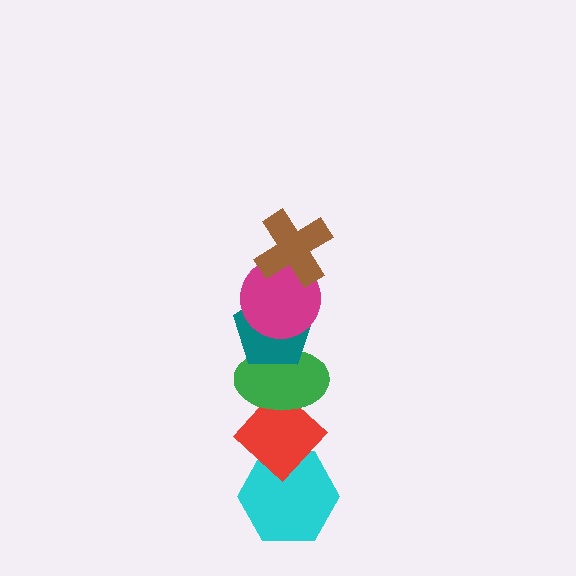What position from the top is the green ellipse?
The green ellipse is 4th from the top.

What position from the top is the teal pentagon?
The teal pentagon is 3rd from the top.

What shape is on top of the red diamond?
The green ellipse is on top of the red diamond.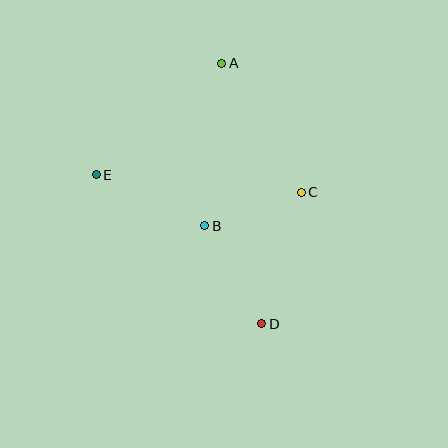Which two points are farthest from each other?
Points A and D are farthest from each other.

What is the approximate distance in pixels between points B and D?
The distance between B and D is approximately 113 pixels.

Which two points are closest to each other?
Points B and C are closest to each other.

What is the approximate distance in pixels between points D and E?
The distance between D and E is approximately 223 pixels.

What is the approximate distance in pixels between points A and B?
The distance between A and B is approximately 163 pixels.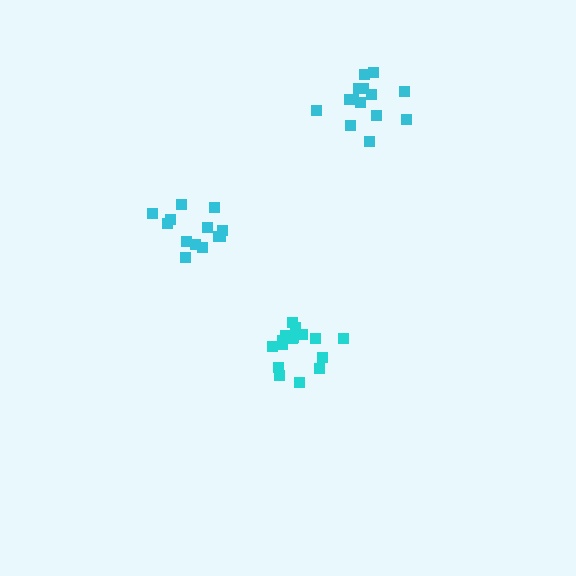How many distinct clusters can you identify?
There are 3 distinct clusters.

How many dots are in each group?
Group 1: 16 dots, Group 2: 13 dots, Group 3: 14 dots (43 total).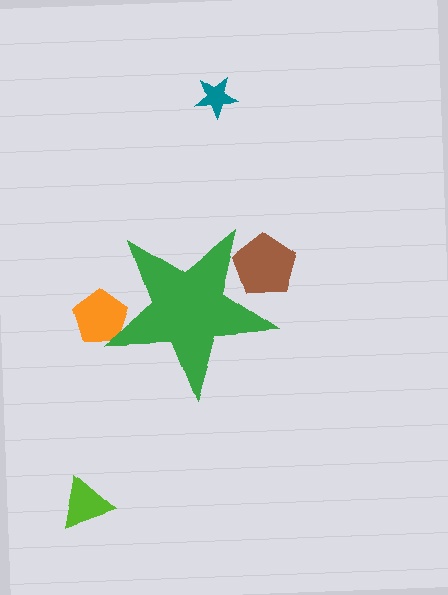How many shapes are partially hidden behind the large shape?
2 shapes are partially hidden.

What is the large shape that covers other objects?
A green star.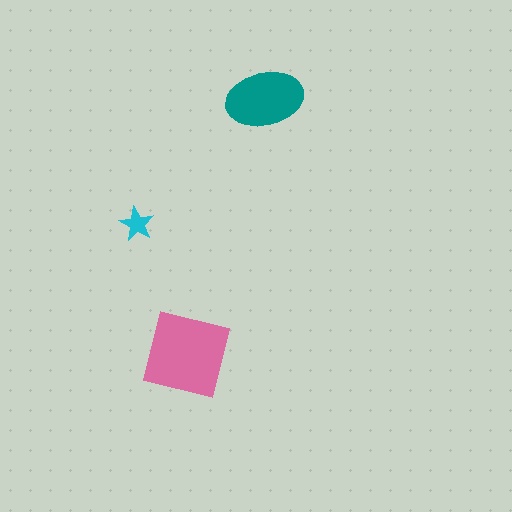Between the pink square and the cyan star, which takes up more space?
The pink square.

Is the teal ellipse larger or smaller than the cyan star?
Larger.